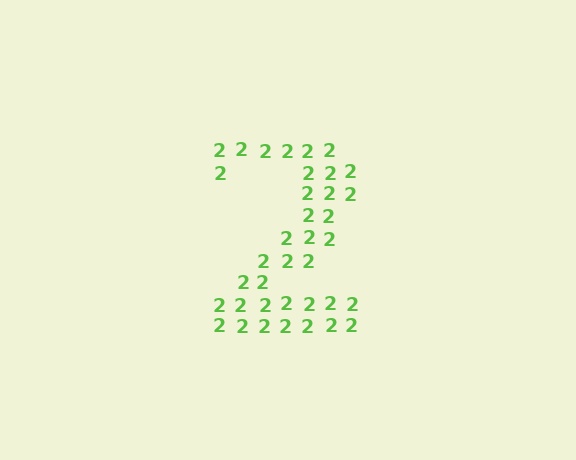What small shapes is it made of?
It is made of small digit 2's.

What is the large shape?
The large shape is the digit 2.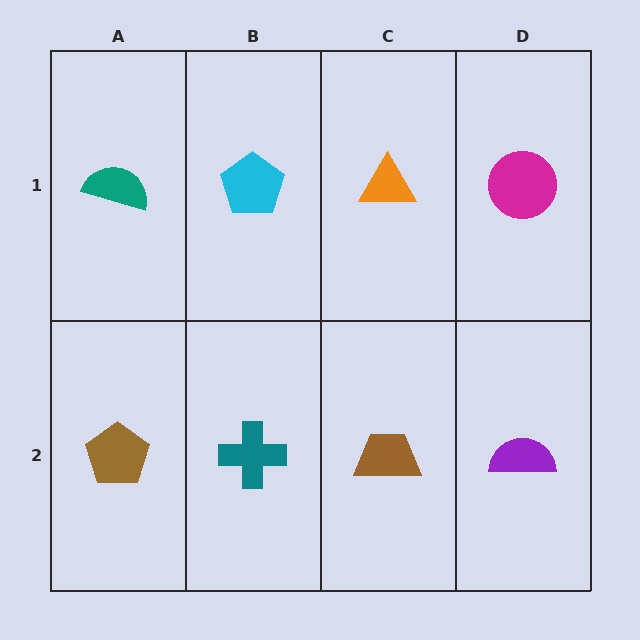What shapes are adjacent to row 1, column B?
A teal cross (row 2, column B), a teal semicircle (row 1, column A), an orange triangle (row 1, column C).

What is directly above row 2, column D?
A magenta circle.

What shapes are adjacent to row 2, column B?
A cyan pentagon (row 1, column B), a brown pentagon (row 2, column A), a brown trapezoid (row 2, column C).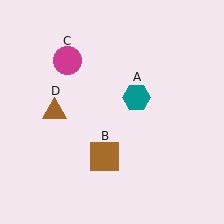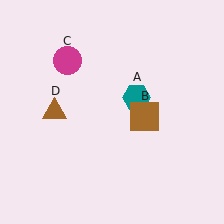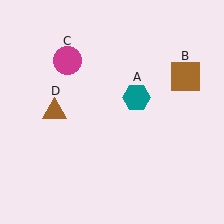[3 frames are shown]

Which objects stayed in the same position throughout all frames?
Teal hexagon (object A) and magenta circle (object C) and brown triangle (object D) remained stationary.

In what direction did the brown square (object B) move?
The brown square (object B) moved up and to the right.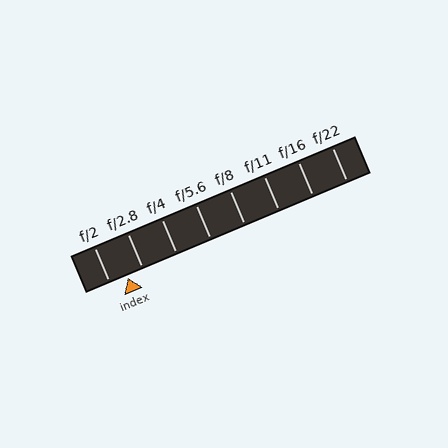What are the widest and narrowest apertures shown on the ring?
The widest aperture shown is f/2 and the narrowest is f/22.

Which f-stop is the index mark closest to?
The index mark is closest to f/2.8.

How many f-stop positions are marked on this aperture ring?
There are 8 f-stop positions marked.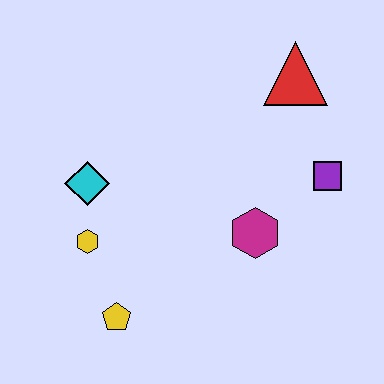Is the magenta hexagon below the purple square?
Yes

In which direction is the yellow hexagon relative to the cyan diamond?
The yellow hexagon is below the cyan diamond.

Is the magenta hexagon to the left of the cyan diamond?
No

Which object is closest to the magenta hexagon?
The purple square is closest to the magenta hexagon.